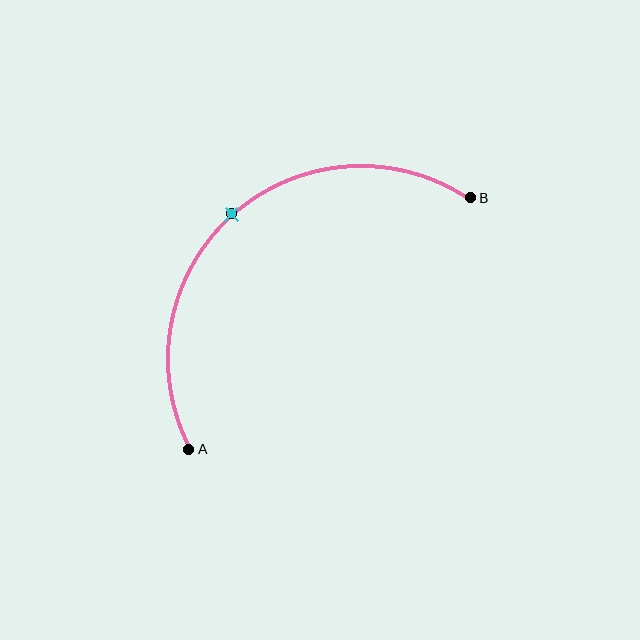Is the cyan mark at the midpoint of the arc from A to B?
Yes. The cyan mark lies on the arc at equal arc-length from both A and B — it is the arc midpoint.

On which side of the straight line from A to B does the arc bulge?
The arc bulges above and to the left of the straight line connecting A and B.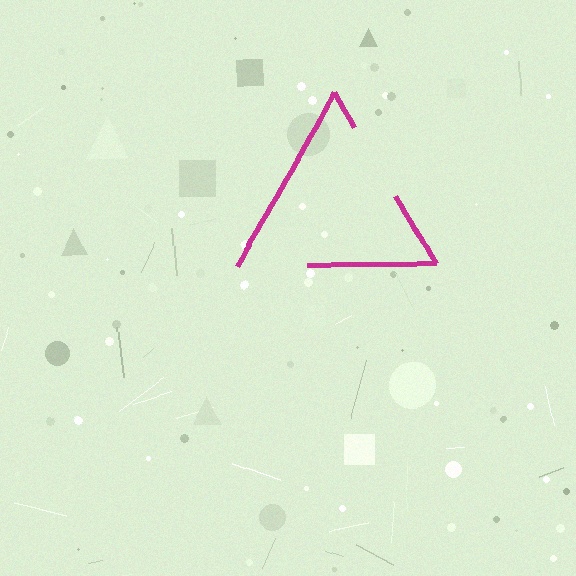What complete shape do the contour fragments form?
The contour fragments form a triangle.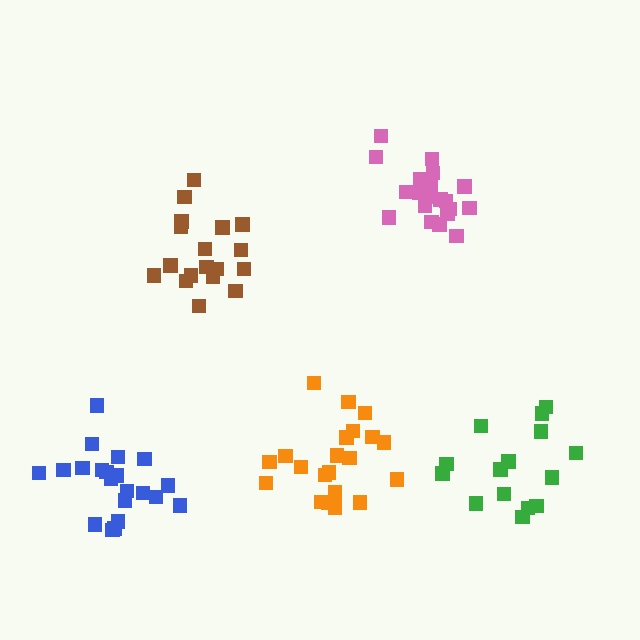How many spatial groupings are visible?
There are 5 spatial groupings.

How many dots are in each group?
Group 1: 18 dots, Group 2: 21 dots, Group 3: 21 dots, Group 4: 15 dots, Group 5: 21 dots (96 total).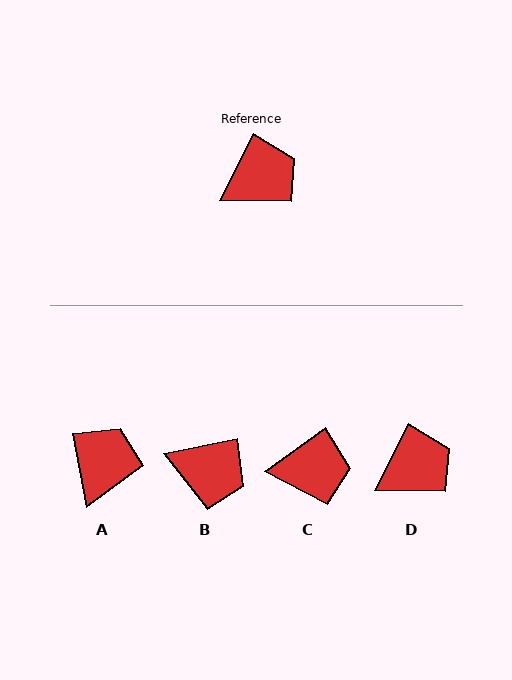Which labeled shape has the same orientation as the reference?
D.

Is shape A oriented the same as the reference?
No, it is off by about 37 degrees.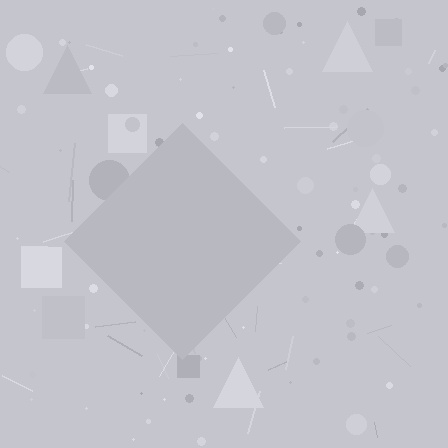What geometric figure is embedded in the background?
A diamond is embedded in the background.